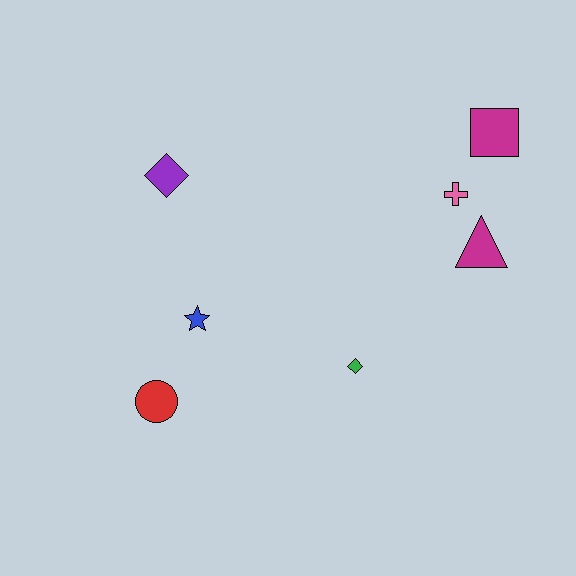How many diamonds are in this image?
There are 2 diamonds.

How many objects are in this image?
There are 7 objects.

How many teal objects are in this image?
There are no teal objects.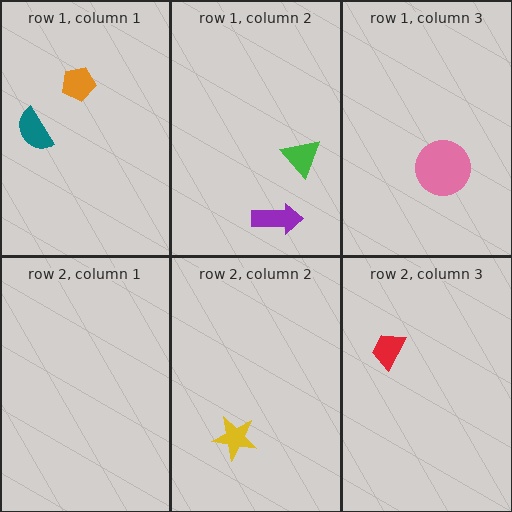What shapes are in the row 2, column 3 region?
The red trapezoid.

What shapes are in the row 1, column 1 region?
The orange pentagon, the teal semicircle.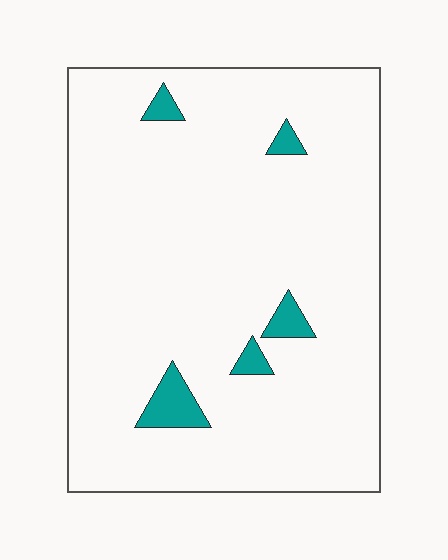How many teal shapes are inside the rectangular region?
5.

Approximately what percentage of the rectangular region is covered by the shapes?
Approximately 5%.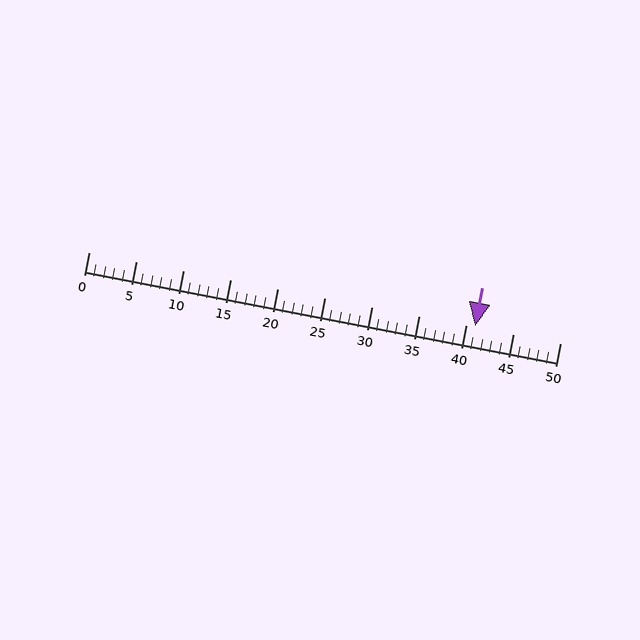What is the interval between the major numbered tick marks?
The major tick marks are spaced 5 units apart.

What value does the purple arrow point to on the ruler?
The purple arrow points to approximately 41.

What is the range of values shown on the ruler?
The ruler shows values from 0 to 50.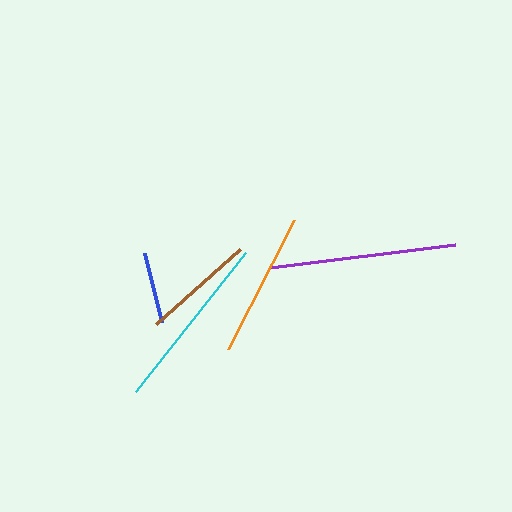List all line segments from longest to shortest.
From longest to shortest: purple, cyan, orange, brown, blue.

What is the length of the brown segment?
The brown segment is approximately 113 pixels long.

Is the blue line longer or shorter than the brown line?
The brown line is longer than the blue line.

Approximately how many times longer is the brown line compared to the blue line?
The brown line is approximately 1.6 times the length of the blue line.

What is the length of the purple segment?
The purple segment is approximately 186 pixels long.